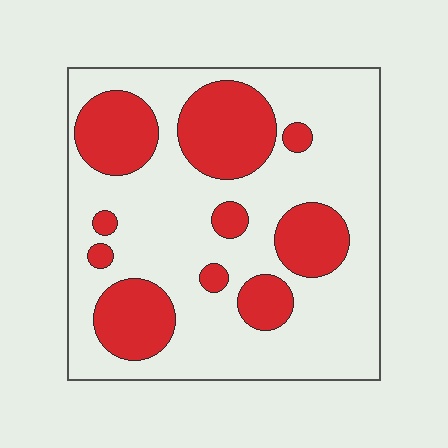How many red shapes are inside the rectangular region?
10.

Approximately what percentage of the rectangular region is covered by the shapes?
Approximately 30%.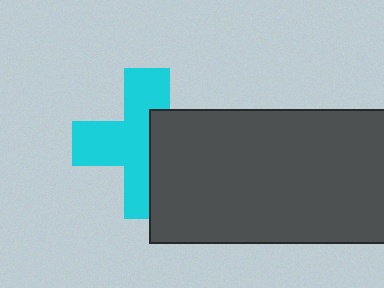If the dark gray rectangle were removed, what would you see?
You would see the complete cyan cross.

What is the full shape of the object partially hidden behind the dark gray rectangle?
The partially hidden object is a cyan cross.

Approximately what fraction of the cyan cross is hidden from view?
Roughly 39% of the cyan cross is hidden behind the dark gray rectangle.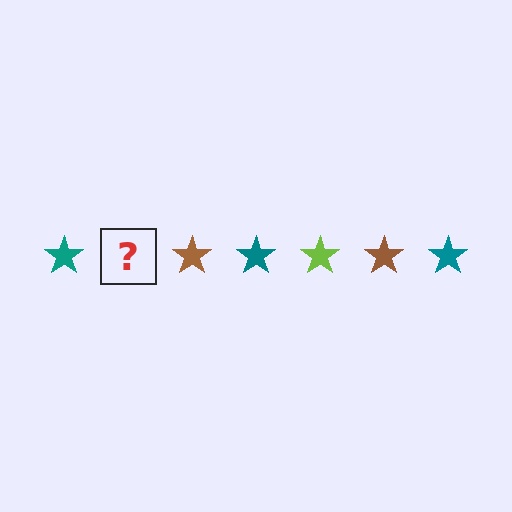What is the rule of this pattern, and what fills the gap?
The rule is that the pattern cycles through teal, lime, brown stars. The gap should be filled with a lime star.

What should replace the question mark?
The question mark should be replaced with a lime star.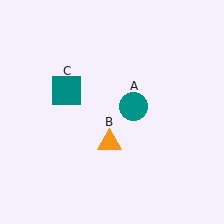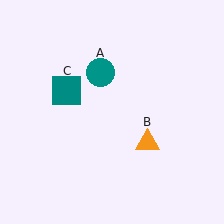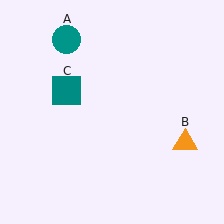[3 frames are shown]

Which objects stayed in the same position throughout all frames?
Teal square (object C) remained stationary.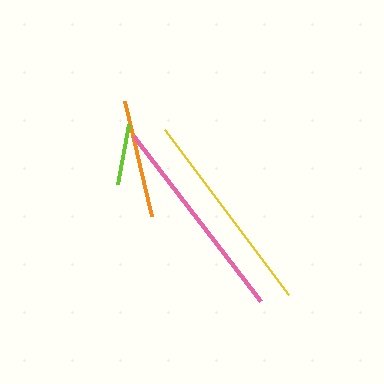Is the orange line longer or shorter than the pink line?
The pink line is longer than the orange line.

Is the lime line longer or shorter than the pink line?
The pink line is longer than the lime line.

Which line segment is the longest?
The pink line is the longest at approximately 209 pixels.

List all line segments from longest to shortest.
From longest to shortest: pink, yellow, orange, lime.